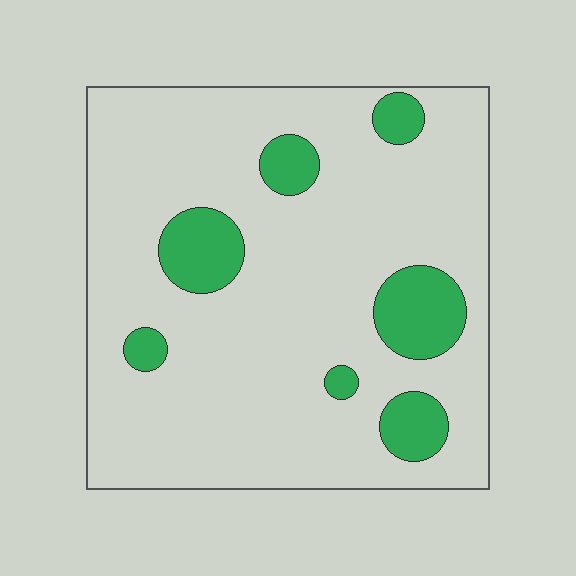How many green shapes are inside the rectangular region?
7.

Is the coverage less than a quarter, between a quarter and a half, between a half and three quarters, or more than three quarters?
Less than a quarter.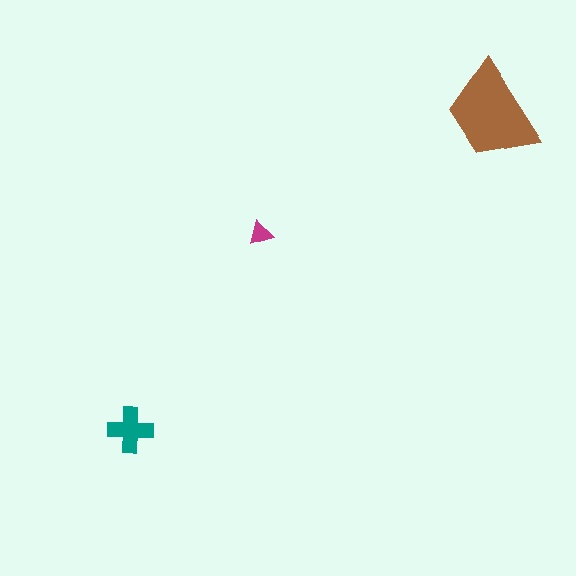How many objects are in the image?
There are 3 objects in the image.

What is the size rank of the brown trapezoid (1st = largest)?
1st.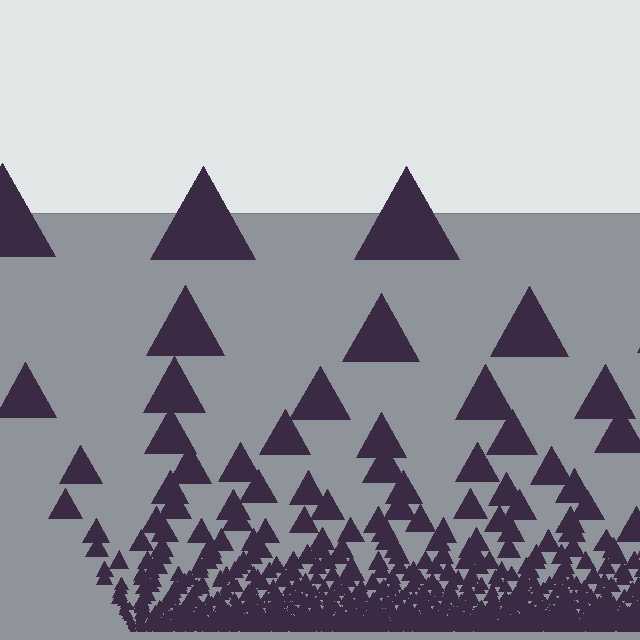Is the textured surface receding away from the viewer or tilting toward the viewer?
The surface appears to tilt toward the viewer. Texture elements get larger and sparser toward the top.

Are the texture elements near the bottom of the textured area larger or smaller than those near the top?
Smaller. The gradient is inverted — elements near the bottom are smaller and denser.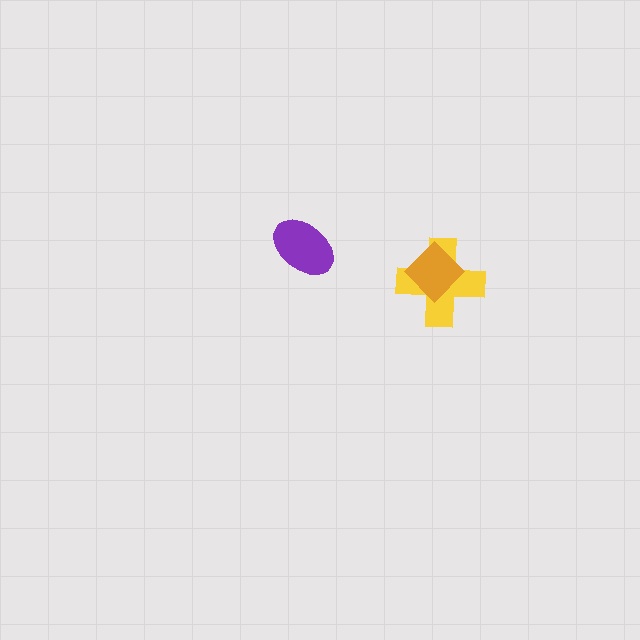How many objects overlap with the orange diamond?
1 object overlaps with the orange diamond.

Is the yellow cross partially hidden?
Yes, it is partially covered by another shape.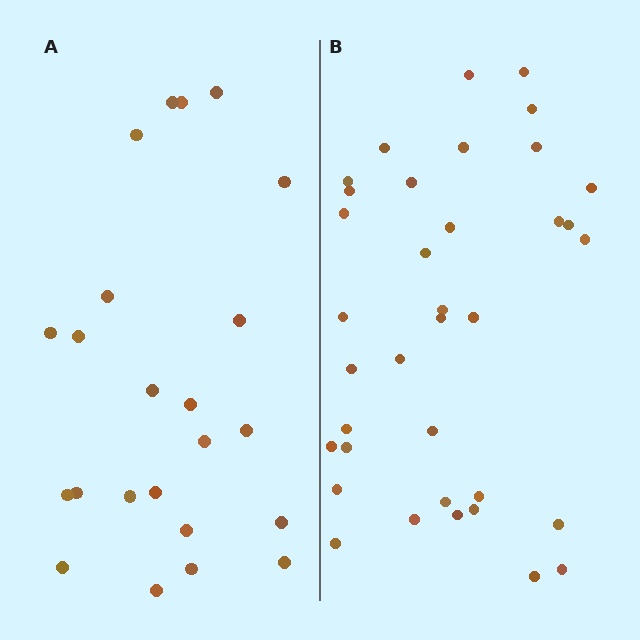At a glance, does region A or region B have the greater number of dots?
Region B (the right region) has more dots.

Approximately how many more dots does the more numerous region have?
Region B has approximately 15 more dots than region A.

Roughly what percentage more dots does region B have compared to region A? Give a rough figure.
About 55% more.